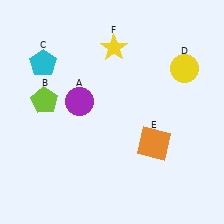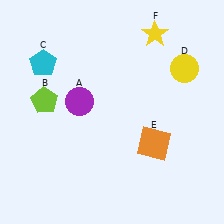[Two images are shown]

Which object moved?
The yellow star (F) moved right.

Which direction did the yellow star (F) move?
The yellow star (F) moved right.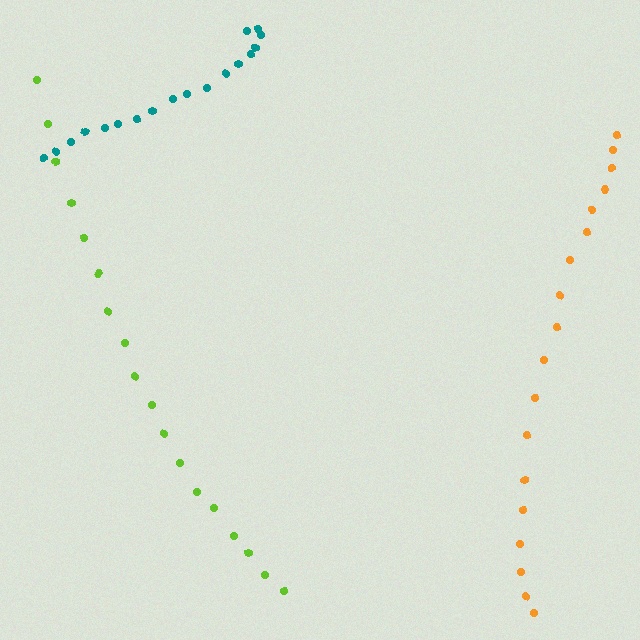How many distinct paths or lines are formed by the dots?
There are 3 distinct paths.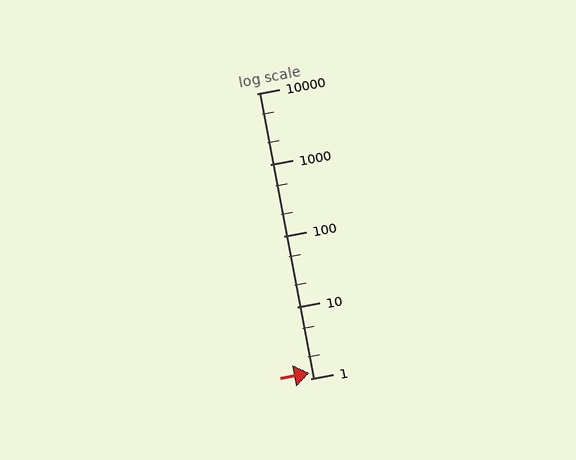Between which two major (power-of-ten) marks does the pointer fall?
The pointer is between 1 and 10.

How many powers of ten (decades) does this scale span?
The scale spans 4 decades, from 1 to 10000.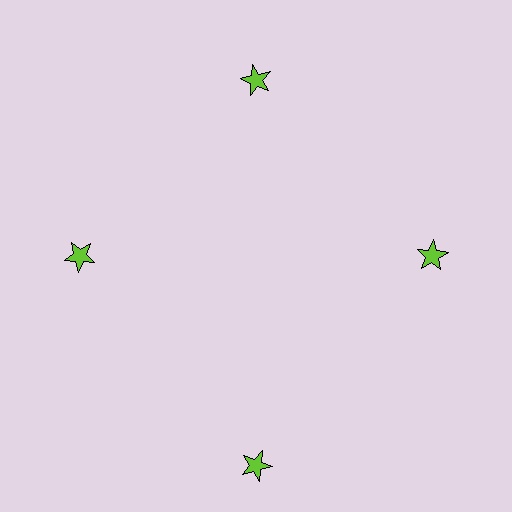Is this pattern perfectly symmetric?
No. The 4 lime stars are arranged in a ring, but one element near the 6 o'clock position is pushed outward from the center, breaking the 4-fold rotational symmetry.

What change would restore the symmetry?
The symmetry would be restored by moving it inward, back onto the ring so that all 4 stars sit at equal angles and equal distance from the center.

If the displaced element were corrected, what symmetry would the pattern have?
It would have 4-fold rotational symmetry — the pattern would map onto itself every 90 degrees.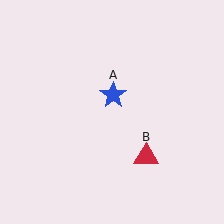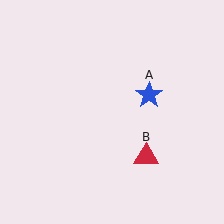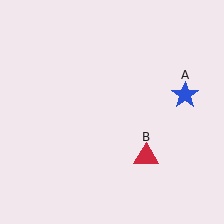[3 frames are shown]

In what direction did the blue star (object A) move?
The blue star (object A) moved right.